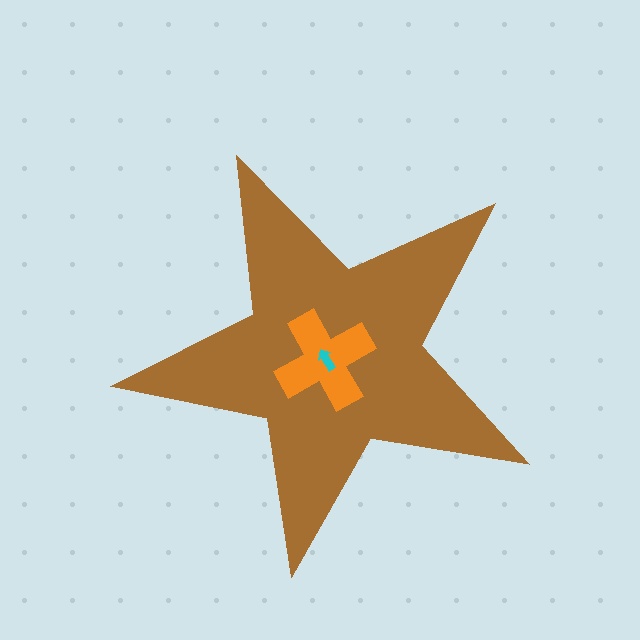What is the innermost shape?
The cyan arrow.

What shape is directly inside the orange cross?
The cyan arrow.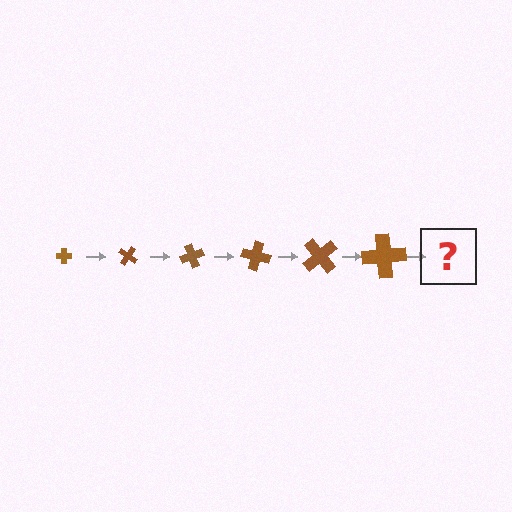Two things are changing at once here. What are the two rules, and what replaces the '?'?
The two rules are that the cross grows larger each step and it rotates 35 degrees each step. The '?' should be a cross, larger than the previous one and rotated 210 degrees from the start.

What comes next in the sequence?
The next element should be a cross, larger than the previous one and rotated 210 degrees from the start.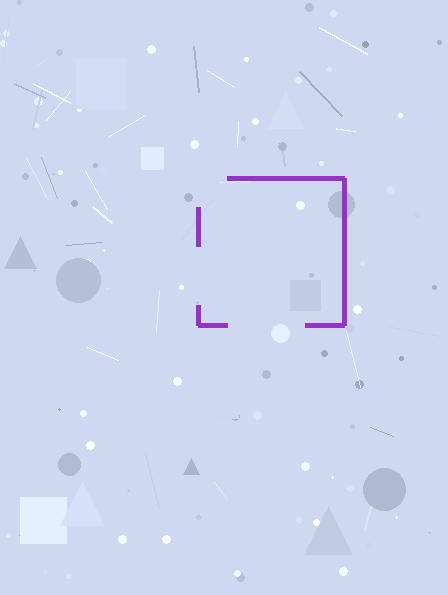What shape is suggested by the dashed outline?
The dashed outline suggests a square.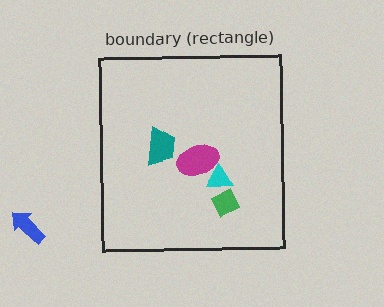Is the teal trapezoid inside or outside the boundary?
Inside.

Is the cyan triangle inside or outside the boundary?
Inside.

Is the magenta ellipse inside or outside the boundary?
Inside.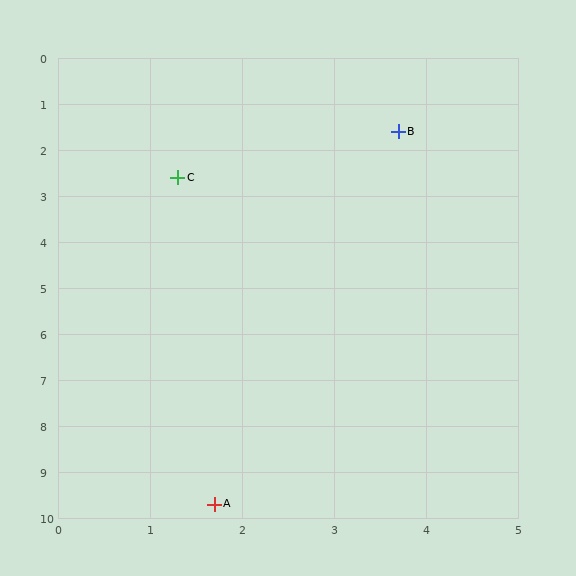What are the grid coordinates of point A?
Point A is at approximately (1.7, 9.7).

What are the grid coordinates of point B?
Point B is at approximately (3.7, 1.6).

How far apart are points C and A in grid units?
Points C and A are about 7.1 grid units apart.